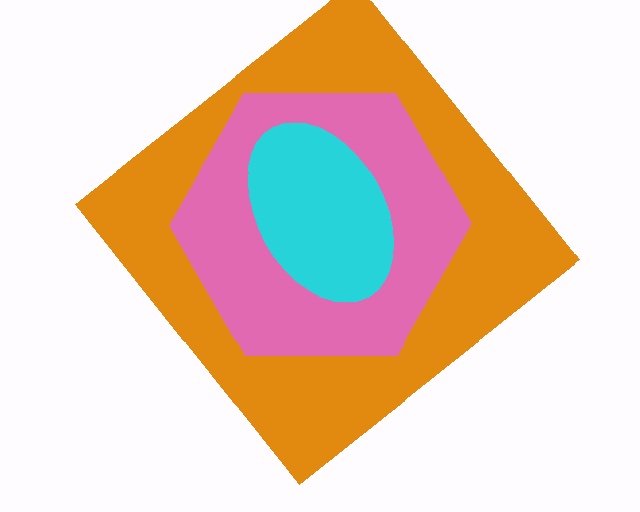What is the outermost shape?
The orange diamond.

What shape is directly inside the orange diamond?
The pink hexagon.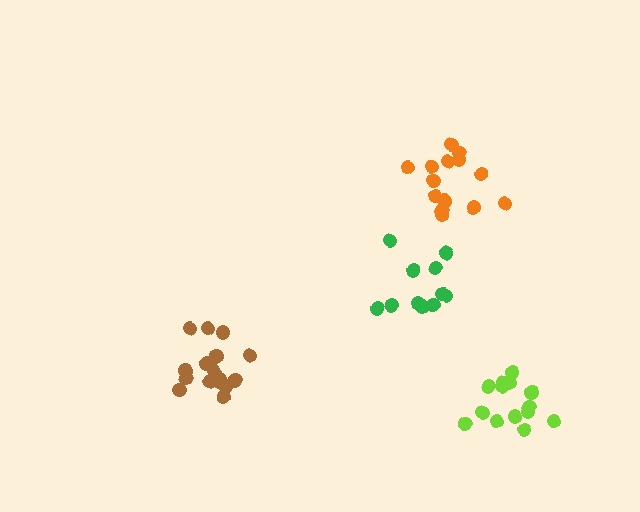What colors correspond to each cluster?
The clusters are colored: green, brown, orange, lime.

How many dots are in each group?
Group 1: 11 dots, Group 2: 17 dots, Group 3: 14 dots, Group 4: 14 dots (56 total).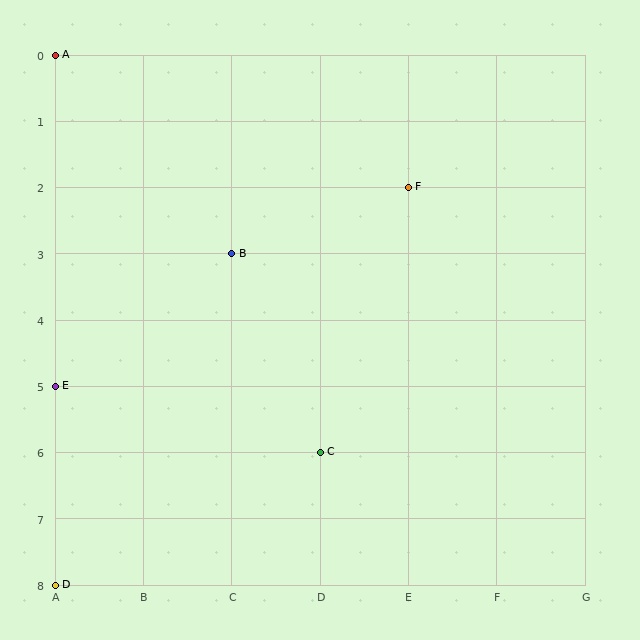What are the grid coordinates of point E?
Point E is at grid coordinates (A, 5).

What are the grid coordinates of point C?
Point C is at grid coordinates (D, 6).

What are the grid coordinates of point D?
Point D is at grid coordinates (A, 8).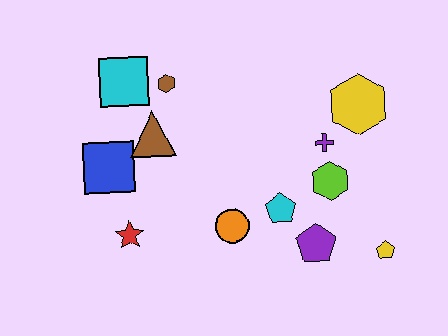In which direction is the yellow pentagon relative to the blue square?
The yellow pentagon is to the right of the blue square.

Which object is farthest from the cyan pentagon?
The cyan square is farthest from the cyan pentagon.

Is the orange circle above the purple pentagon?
Yes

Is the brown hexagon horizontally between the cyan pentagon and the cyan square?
Yes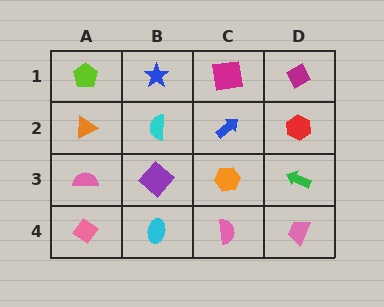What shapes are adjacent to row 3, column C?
A blue arrow (row 2, column C), a pink semicircle (row 4, column C), a purple diamond (row 3, column B), a green arrow (row 3, column D).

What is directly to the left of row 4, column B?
A pink diamond.